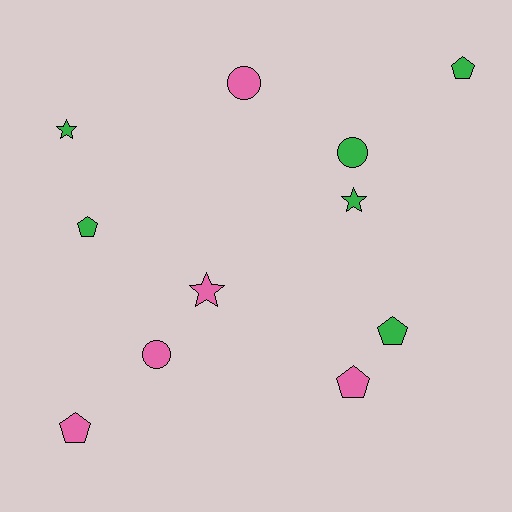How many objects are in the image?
There are 11 objects.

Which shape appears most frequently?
Pentagon, with 5 objects.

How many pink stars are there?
There is 1 pink star.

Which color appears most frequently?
Green, with 6 objects.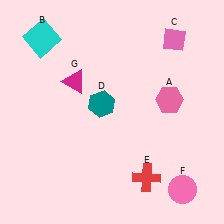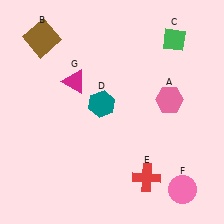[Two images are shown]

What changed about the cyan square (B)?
In Image 1, B is cyan. In Image 2, it changed to brown.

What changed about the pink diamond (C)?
In Image 1, C is pink. In Image 2, it changed to green.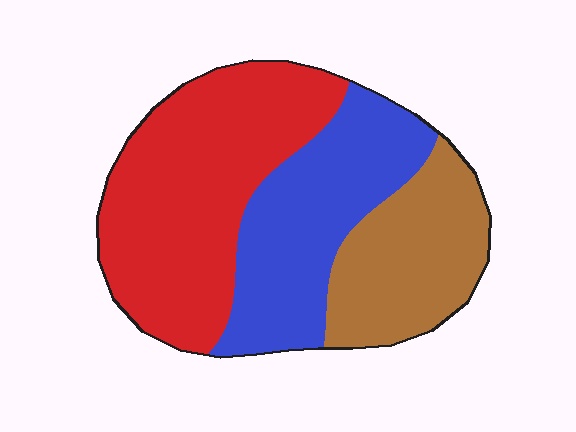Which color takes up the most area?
Red, at roughly 45%.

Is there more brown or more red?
Red.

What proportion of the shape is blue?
Blue takes up about one third (1/3) of the shape.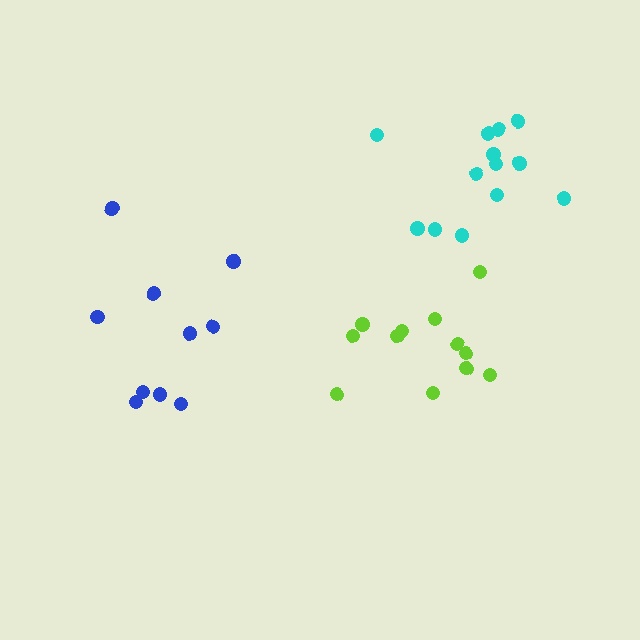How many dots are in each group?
Group 1: 13 dots, Group 2: 12 dots, Group 3: 10 dots (35 total).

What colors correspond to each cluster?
The clusters are colored: cyan, lime, blue.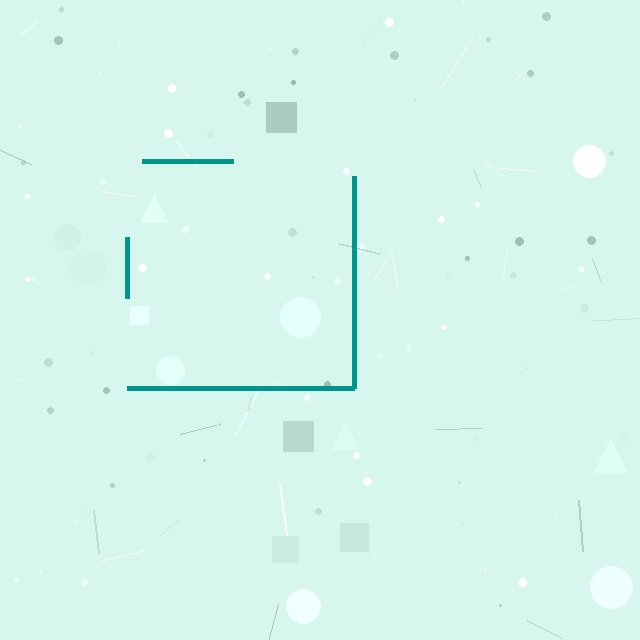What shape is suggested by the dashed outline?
The dashed outline suggests a square.